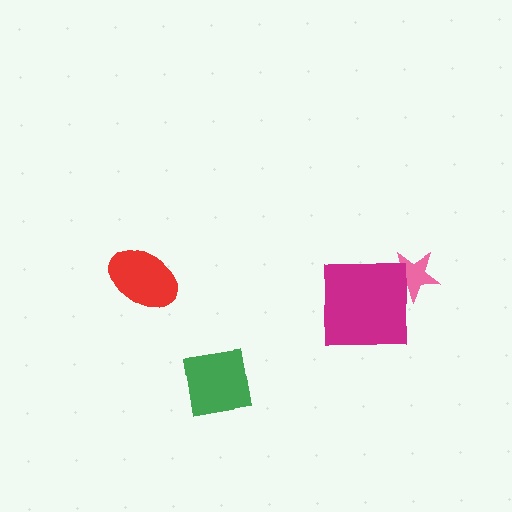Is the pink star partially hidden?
Yes, it is partially covered by another shape.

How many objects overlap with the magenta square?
1 object overlaps with the magenta square.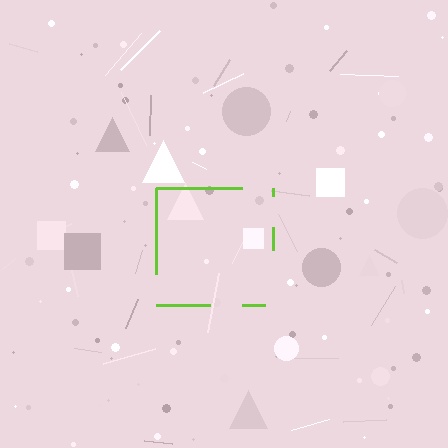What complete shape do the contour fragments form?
The contour fragments form a square.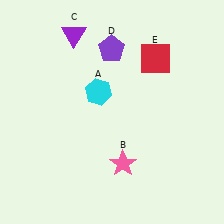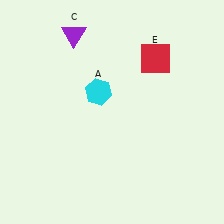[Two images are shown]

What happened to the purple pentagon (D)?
The purple pentagon (D) was removed in Image 2. It was in the top-left area of Image 1.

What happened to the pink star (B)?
The pink star (B) was removed in Image 2. It was in the bottom-right area of Image 1.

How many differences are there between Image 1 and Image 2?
There are 2 differences between the two images.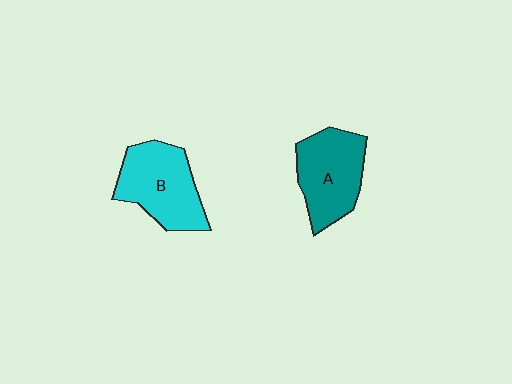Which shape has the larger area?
Shape B (cyan).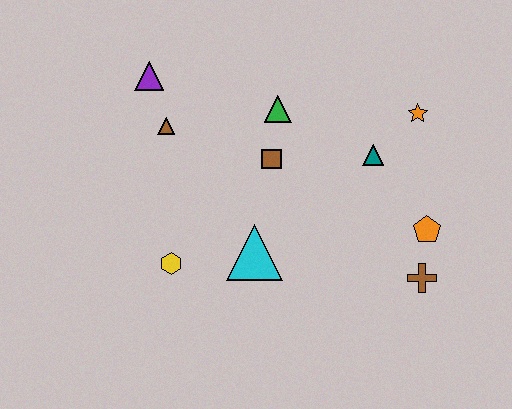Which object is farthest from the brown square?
The brown cross is farthest from the brown square.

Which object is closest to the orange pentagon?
The brown cross is closest to the orange pentagon.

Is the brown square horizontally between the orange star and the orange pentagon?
No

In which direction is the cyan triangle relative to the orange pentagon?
The cyan triangle is to the left of the orange pentagon.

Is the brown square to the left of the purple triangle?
No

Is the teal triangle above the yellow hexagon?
Yes